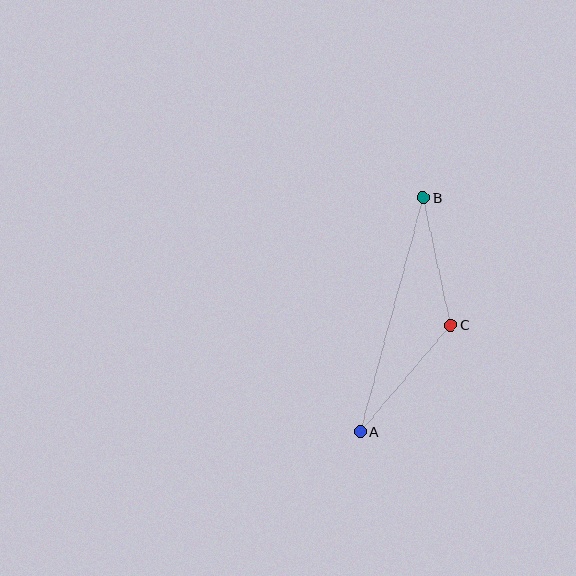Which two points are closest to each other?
Points B and C are closest to each other.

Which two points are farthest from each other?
Points A and B are farthest from each other.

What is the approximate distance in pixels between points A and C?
The distance between A and C is approximately 140 pixels.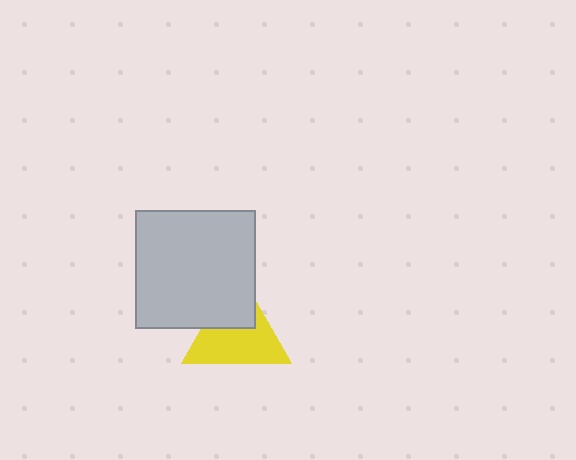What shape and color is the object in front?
The object in front is a light gray rectangle.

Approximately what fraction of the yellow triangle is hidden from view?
Roughly 37% of the yellow triangle is hidden behind the light gray rectangle.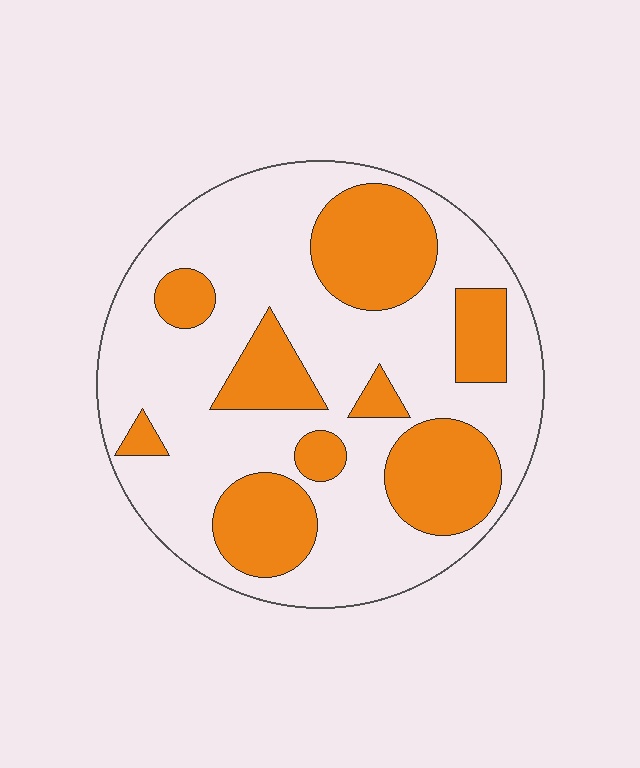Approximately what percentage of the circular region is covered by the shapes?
Approximately 35%.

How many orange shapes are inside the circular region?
9.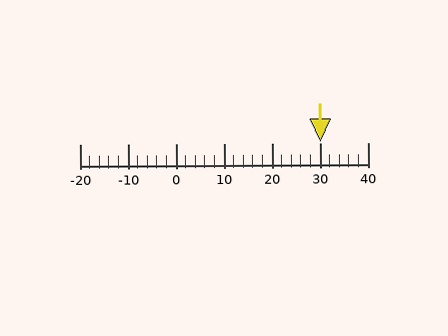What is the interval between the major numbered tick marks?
The major tick marks are spaced 10 units apart.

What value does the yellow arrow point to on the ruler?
The yellow arrow points to approximately 30.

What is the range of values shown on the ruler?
The ruler shows values from -20 to 40.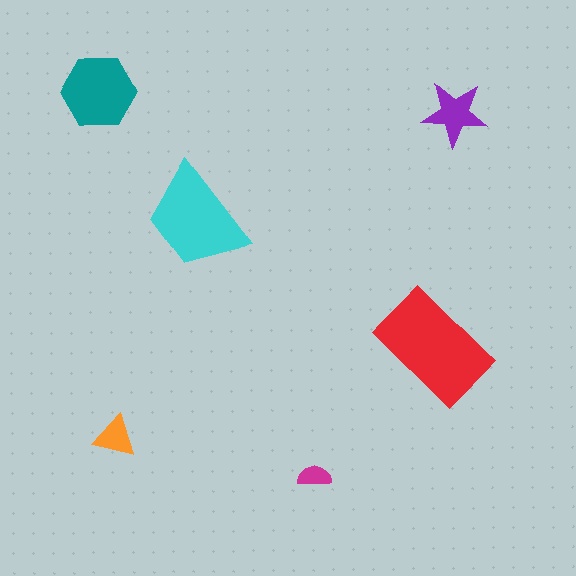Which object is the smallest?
The magenta semicircle.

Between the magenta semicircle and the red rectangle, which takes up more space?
The red rectangle.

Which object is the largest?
The red rectangle.